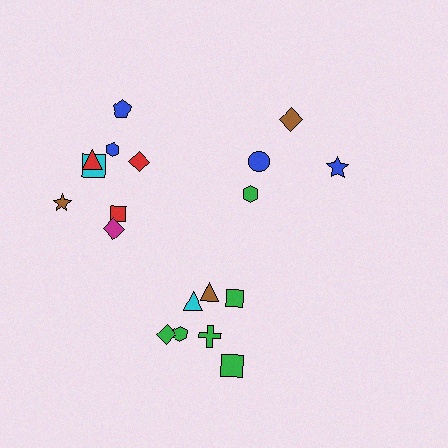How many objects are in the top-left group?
There are 7 objects.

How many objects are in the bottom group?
There are 8 objects.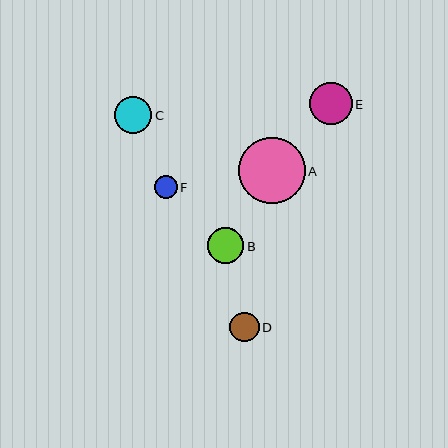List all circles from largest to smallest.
From largest to smallest: A, E, C, B, D, F.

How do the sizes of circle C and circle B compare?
Circle C and circle B are approximately the same size.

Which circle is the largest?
Circle A is the largest with a size of approximately 66 pixels.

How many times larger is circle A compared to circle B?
Circle A is approximately 1.8 times the size of circle B.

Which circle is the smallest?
Circle F is the smallest with a size of approximately 23 pixels.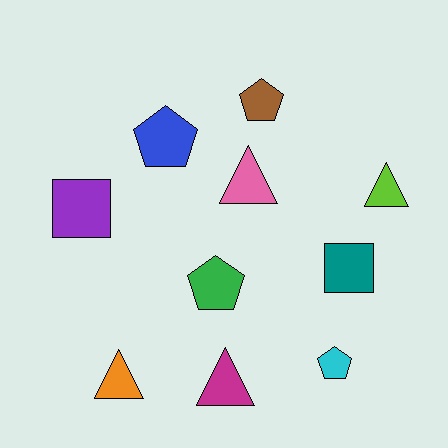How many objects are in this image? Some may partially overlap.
There are 10 objects.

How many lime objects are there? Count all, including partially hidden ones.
There is 1 lime object.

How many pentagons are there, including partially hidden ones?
There are 4 pentagons.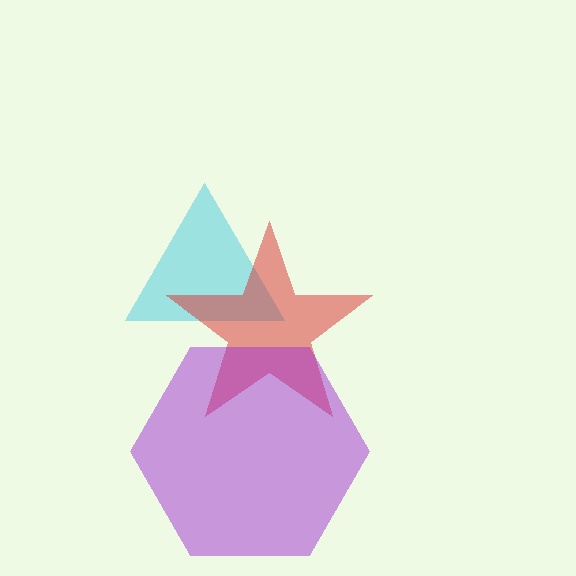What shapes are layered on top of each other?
The layered shapes are: a cyan triangle, a red star, a purple hexagon.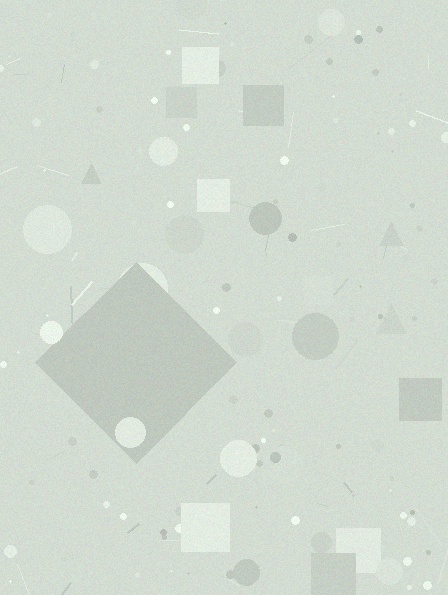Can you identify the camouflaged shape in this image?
The camouflaged shape is a diamond.